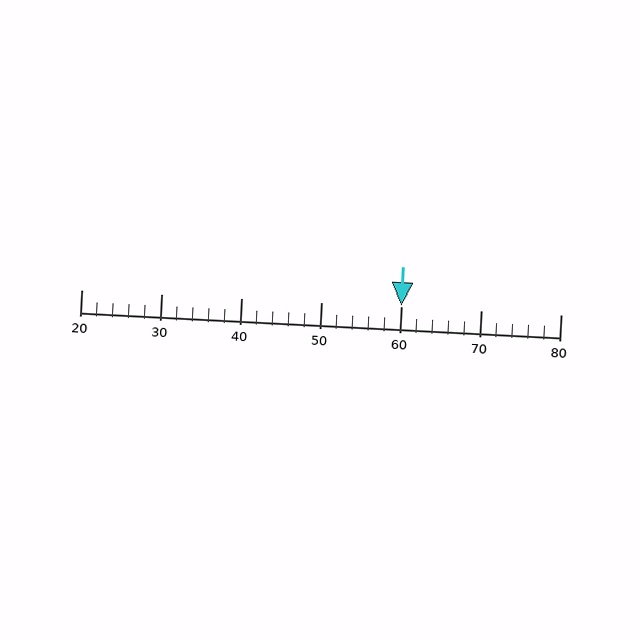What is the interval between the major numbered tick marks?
The major tick marks are spaced 10 units apart.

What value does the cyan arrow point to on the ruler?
The cyan arrow points to approximately 60.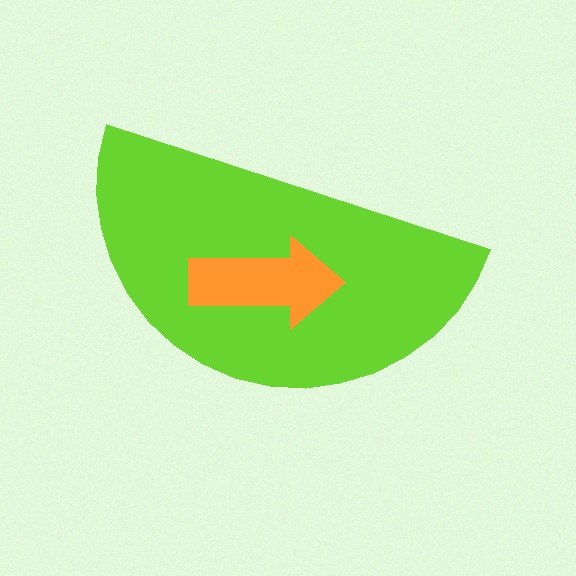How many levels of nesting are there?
2.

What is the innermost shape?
The orange arrow.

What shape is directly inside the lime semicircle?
The orange arrow.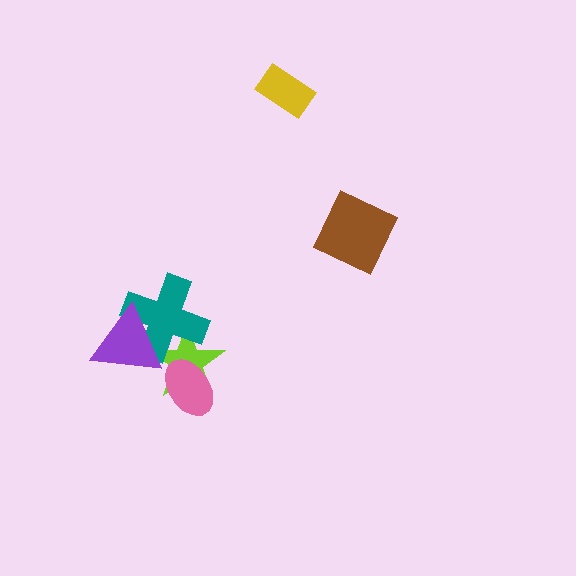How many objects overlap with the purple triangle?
2 objects overlap with the purple triangle.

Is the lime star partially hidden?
Yes, it is partially covered by another shape.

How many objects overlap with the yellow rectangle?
0 objects overlap with the yellow rectangle.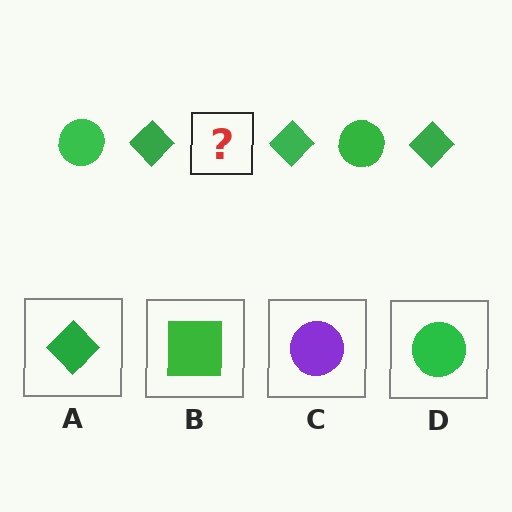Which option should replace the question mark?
Option D.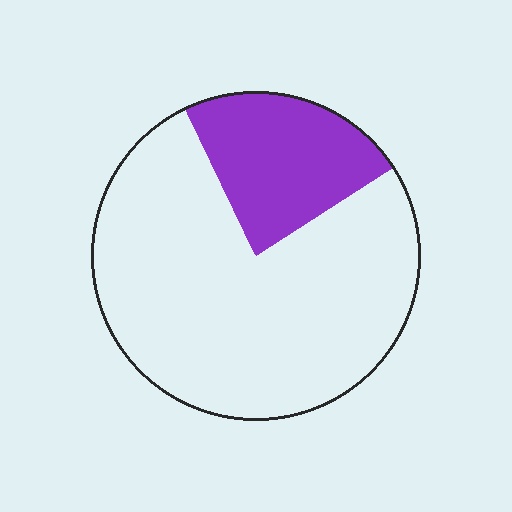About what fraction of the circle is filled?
About one quarter (1/4).